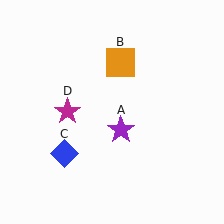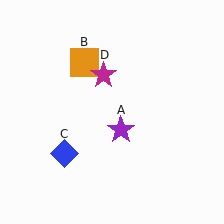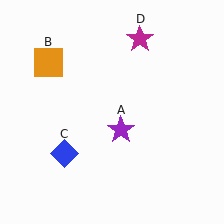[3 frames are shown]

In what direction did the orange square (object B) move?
The orange square (object B) moved left.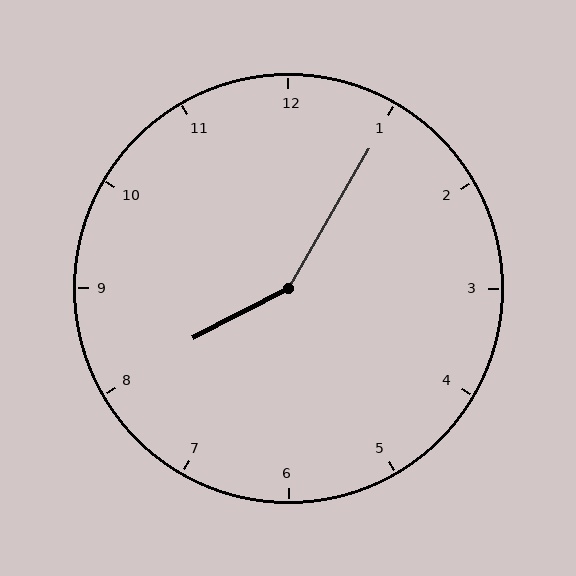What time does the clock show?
8:05.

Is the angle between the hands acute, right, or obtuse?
It is obtuse.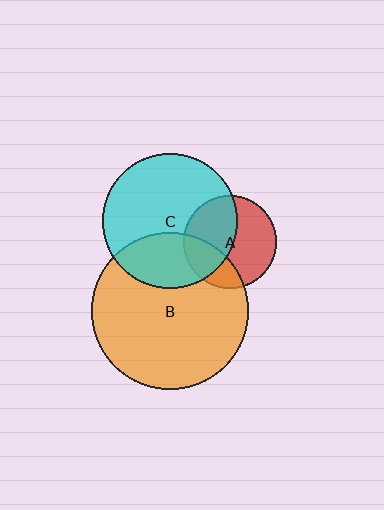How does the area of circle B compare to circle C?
Approximately 1.3 times.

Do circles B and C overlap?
Yes.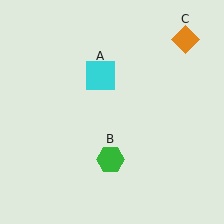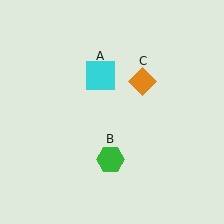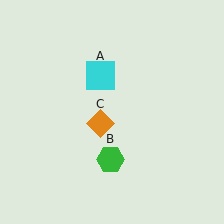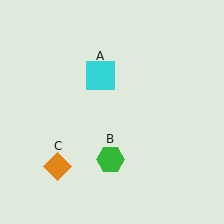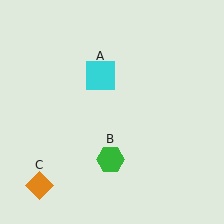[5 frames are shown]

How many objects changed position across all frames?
1 object changed position: orange diamond (object C).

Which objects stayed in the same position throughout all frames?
Cyan square (object A) and green hexagon (object B) remained stationary.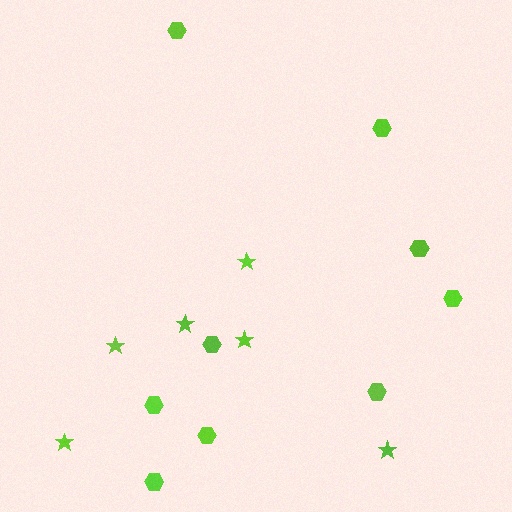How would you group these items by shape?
There are 2 groups: one group of stars (6) and one group of hexagons (9).